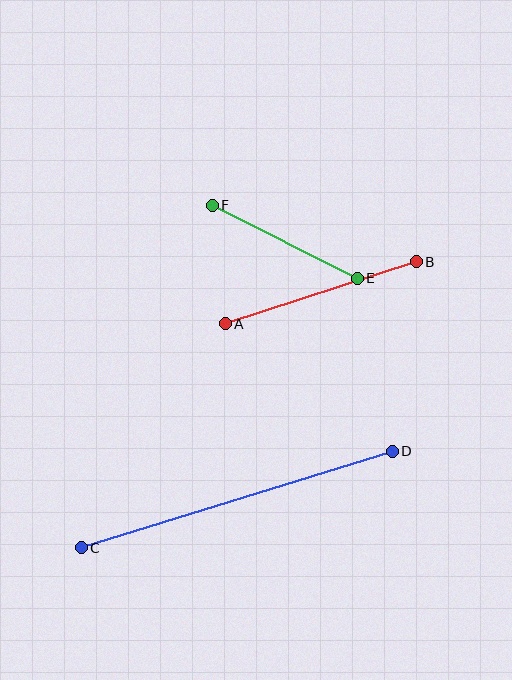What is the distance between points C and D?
The distance is approximately 326 pixels.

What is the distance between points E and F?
The distance is approximately 162 pixels.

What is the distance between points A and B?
The distance is approximately 200 pixels.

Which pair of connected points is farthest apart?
Points C and D are farthest apart.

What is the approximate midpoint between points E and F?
The midpoint is at approximately (285, 242) pixels.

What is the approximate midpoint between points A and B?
The midpoint is at approximately (321, 293) pixels.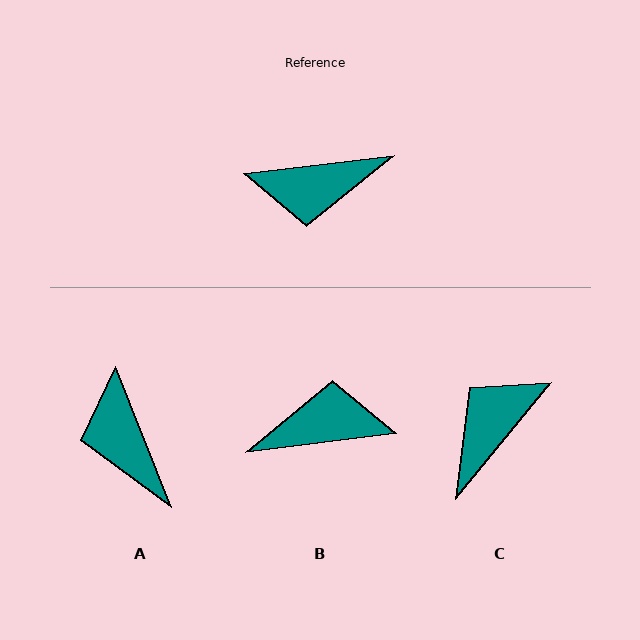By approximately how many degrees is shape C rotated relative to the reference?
Approximately 136 degrees clockwise.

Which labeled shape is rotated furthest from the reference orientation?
B, about 180 degrees away.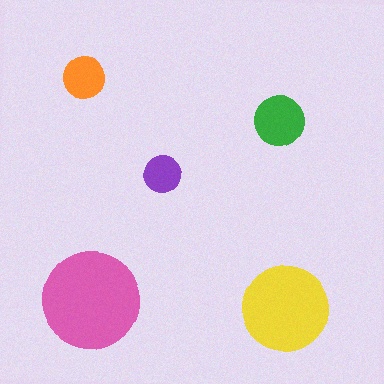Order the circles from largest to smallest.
the pink one, the yellow one, the green one, the orange one, the purple one.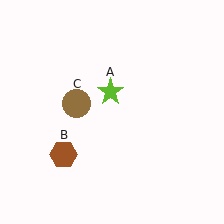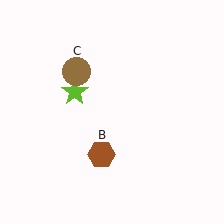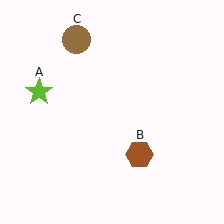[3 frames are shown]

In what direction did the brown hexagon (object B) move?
The brown hexagon (object B) moved right.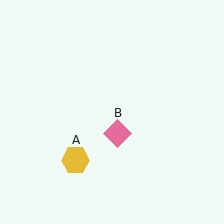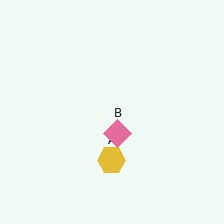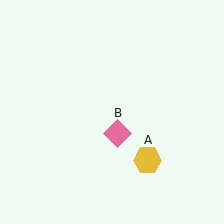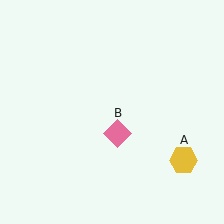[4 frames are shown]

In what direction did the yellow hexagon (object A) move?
The yellow hexagon (object A) moved right.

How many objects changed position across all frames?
1 object changed position: yellow hexagon (object A).